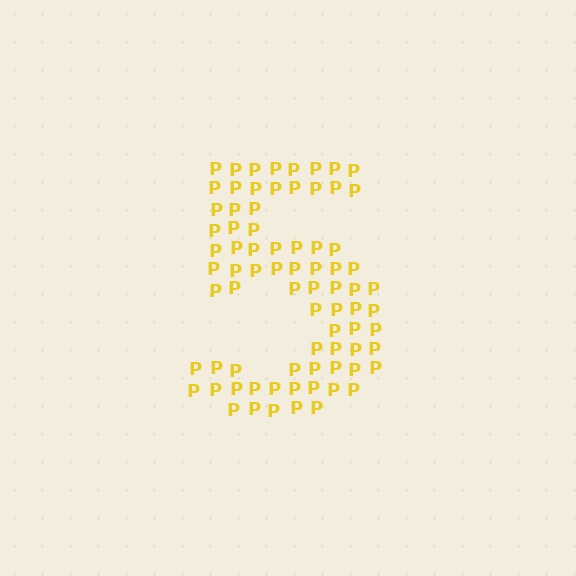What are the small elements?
The small elements are letter P's.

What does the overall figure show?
The overall figure shows the digit 5.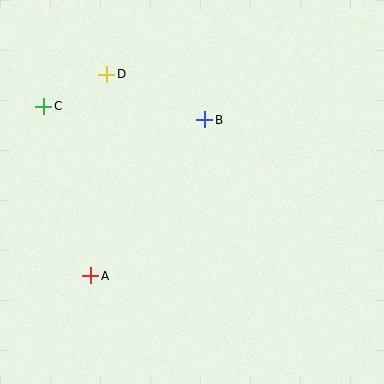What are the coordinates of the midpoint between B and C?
The midpoint between B and C is at (124, 113).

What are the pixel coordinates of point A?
Point A is at (91, 276).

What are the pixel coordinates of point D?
Point D is at (107, 74).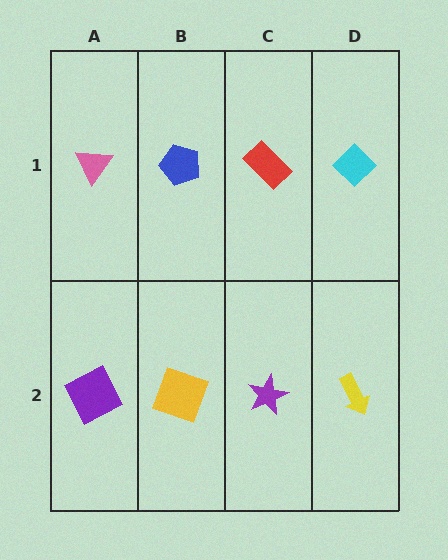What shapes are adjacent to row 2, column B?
A blue pentagon (row 1, column B), a purple square (row 2, column A), a purple star (row 2, column C).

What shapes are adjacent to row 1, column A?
A purple square (row 2, column A), a blue pentagon (row 1, column B).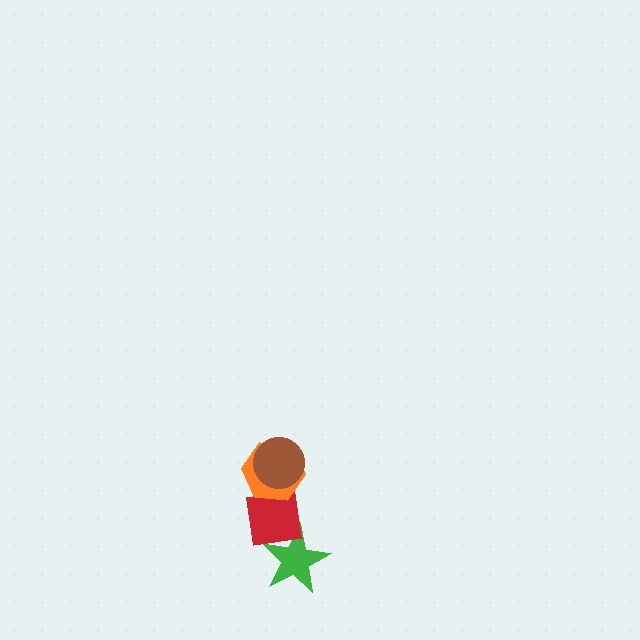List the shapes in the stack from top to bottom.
From top to bottom: the brown circle, the orange hexagon, the red square, the green star.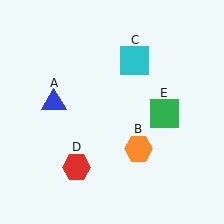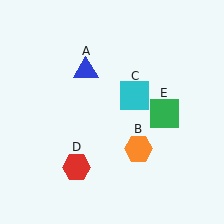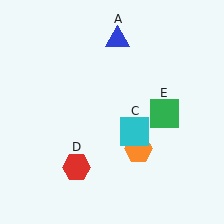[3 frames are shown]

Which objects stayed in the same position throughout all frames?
Orange hexagon (object B) and red hexagon (object D) and green square (object E) remained stationary.